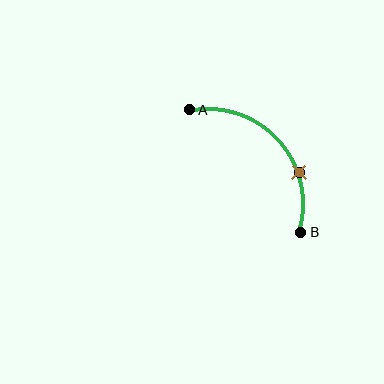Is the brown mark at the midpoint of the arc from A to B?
No. The brown mark lies on the arc but is closer to endpoint B. The arc midpoint would be at the point on the curve equidistant along the arc from both A and B.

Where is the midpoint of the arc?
The arc midpoint is the point on the curve farthest from the straight line joining A and B. It sits above and to the right of that line.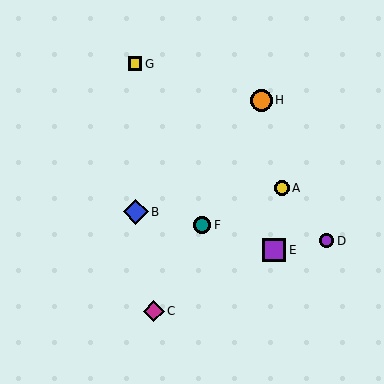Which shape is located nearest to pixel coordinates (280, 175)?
The yellow circle (labeled A) at (282, 188) is nearest to that location.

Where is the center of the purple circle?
The center of the purple circle is at (326, 241).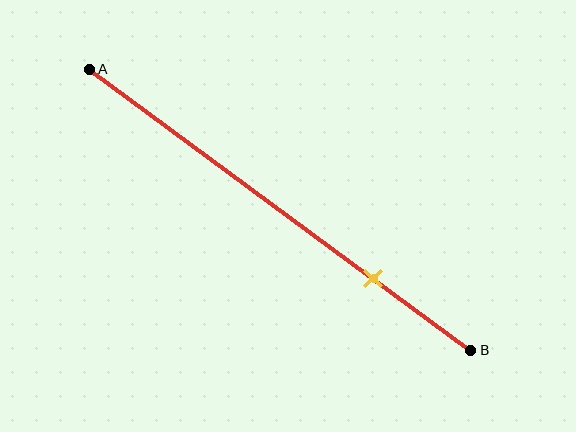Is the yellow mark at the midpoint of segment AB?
No, the mark is at about 75% from A, not at the 50% midpoint.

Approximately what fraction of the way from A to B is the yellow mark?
The yellow mark is approximately 75% of the way from A to B.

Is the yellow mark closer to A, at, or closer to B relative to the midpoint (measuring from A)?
The yellow mark is closer to point B than the midpoint of segment AB.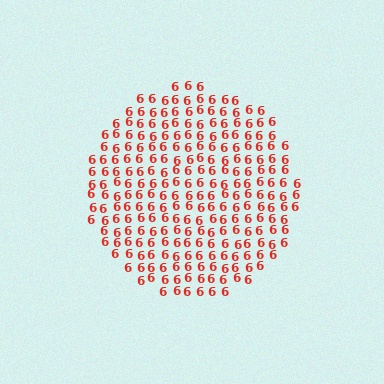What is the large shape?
The large shape is a circle.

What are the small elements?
The small elements are digit 6's.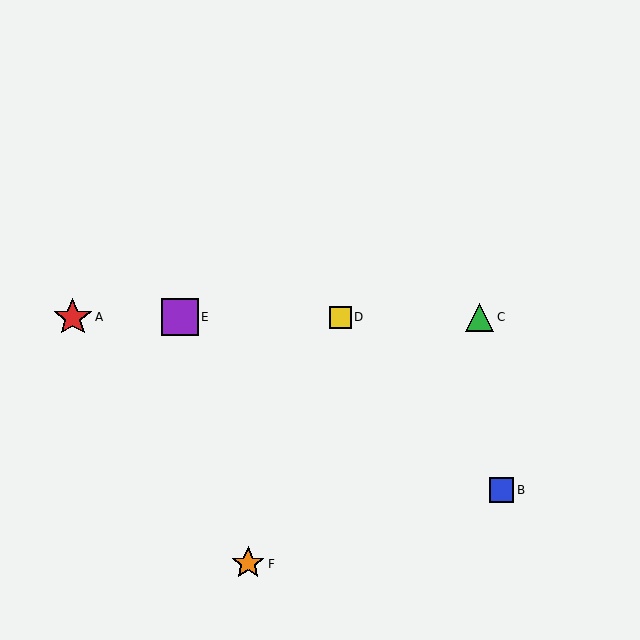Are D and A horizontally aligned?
Yes, both are at y≈317.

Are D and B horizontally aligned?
No, D is at y≈317 and B is at y≈490.